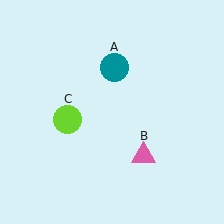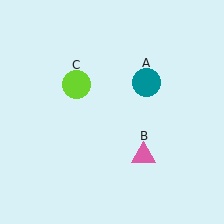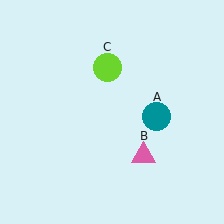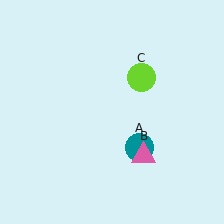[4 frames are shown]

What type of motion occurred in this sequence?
The teal circle (object A), lime circle (object C) rotated clockwise around the center of the scene.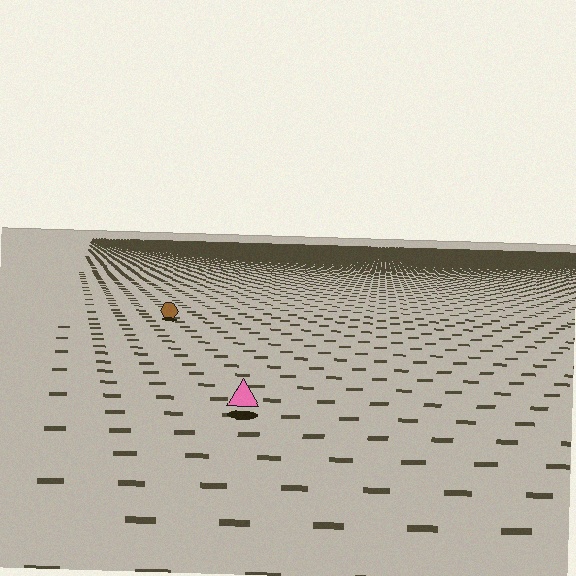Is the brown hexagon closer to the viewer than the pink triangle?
No. The pink triangle is closer — you can tell from the texture gradient: the ground texture is coarser near it.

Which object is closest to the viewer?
The pink triangle is closest. The texture marks near it are larger and more spread out.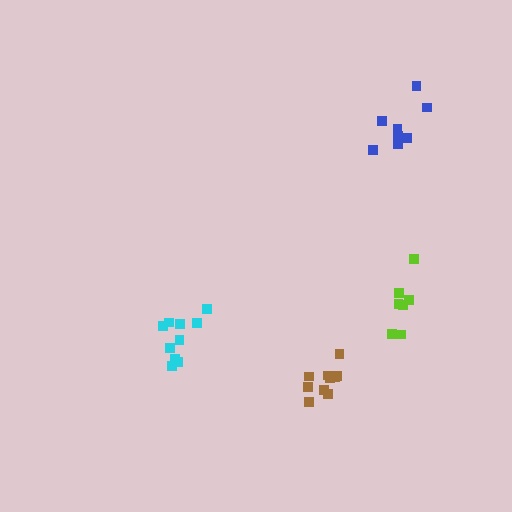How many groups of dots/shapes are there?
There are 4 groups.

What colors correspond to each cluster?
The clusters are colored: cyan, blue, brown, lime.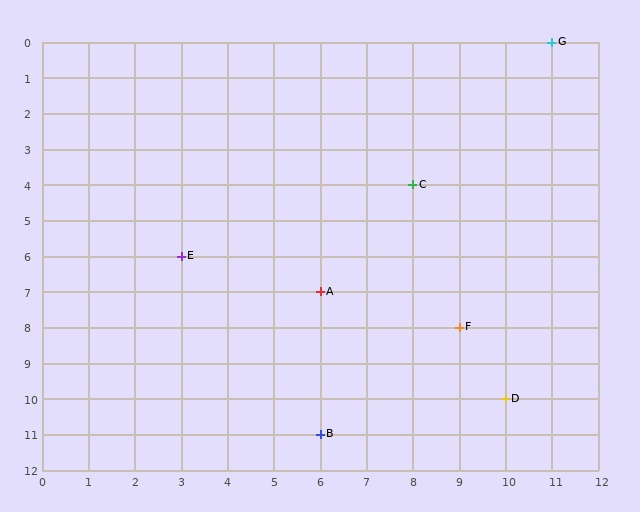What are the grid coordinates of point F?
Point F is at grid coordinates (9, 8).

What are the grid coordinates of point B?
Point B is at grid coordinates (6, 11).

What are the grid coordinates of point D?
Point D is at grid coordinates (10, 10).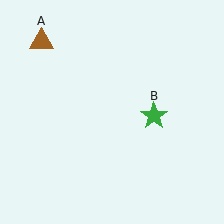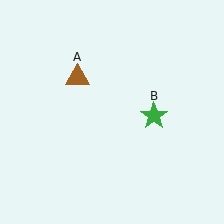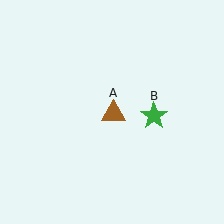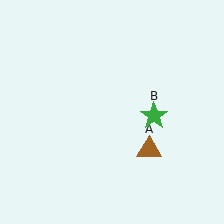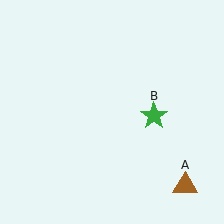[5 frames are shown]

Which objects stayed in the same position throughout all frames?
Green star (object B) remained stationary.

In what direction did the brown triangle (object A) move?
The brown triangle (object A) moved down and to the right.